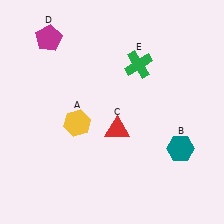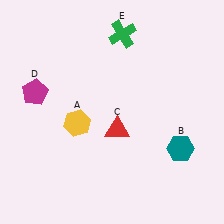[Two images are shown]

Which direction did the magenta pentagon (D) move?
The magenta pentagon (D) moved down.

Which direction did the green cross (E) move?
The green cross (E) moved up.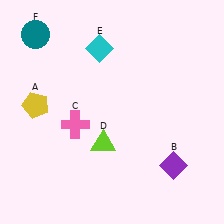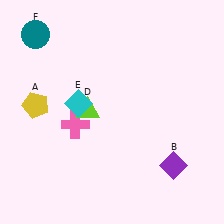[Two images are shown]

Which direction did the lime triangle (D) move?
The lime triangle (D) moved up.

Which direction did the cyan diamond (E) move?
The cyan diamond (E) moved down.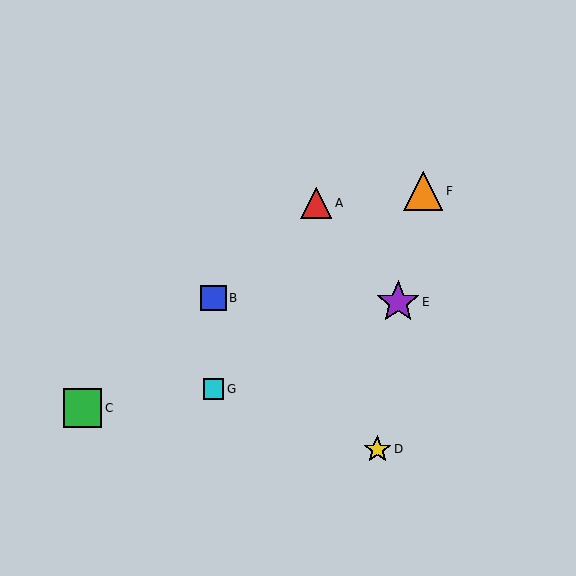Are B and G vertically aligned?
Yes, both are at x≈214.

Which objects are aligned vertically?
Objects B, G are aligned vertically.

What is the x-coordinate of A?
Object A is at x≈316.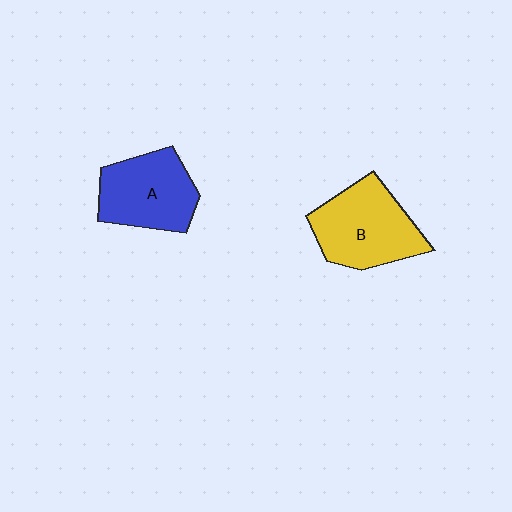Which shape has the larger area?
Shape B (yellow).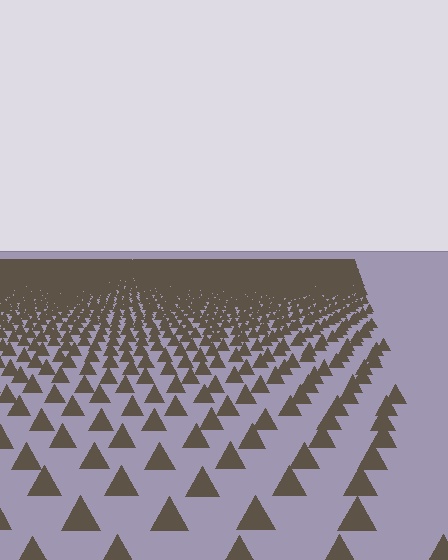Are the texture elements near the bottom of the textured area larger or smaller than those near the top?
Larger. Near the bottom, elements are closer to the viewer and appear at a bigger on-screen size.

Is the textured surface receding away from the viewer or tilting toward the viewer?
The surface is receding away from the viewer. Texture elements get smaller and denser toward the top.